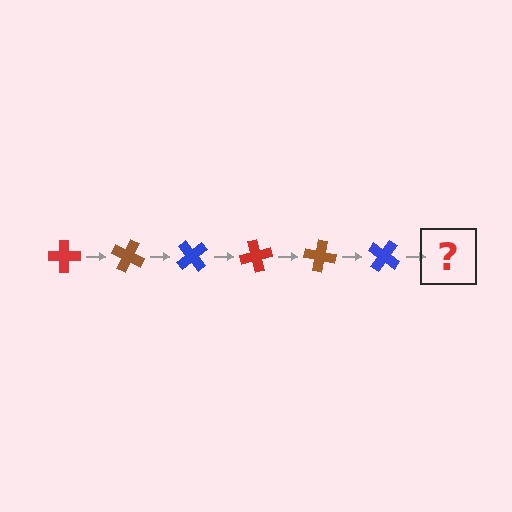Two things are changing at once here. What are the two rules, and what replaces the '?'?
The two rules are that it rotates 25 degrees each step and the color cycles through red, brown, and blue. The '?' should be a red cross, rotated 150 degrees from the start.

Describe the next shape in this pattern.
It should be a red cross, rotated 150 degrees from the start.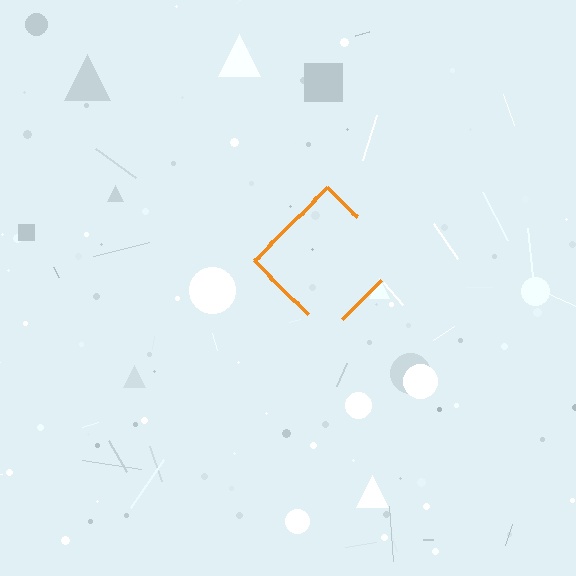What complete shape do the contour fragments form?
The contour fragments form a diamond.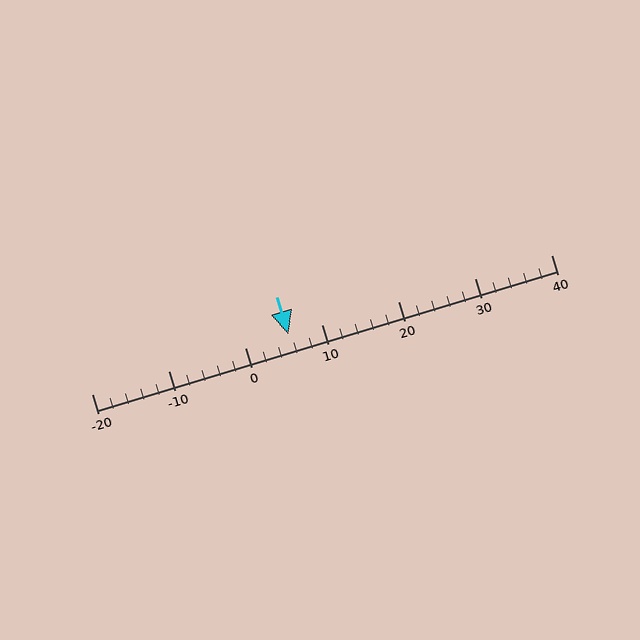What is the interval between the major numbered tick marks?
The major tick marks are spaced 10 units apart.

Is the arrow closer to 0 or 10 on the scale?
The arrow is closer to 10.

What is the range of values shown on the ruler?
The ruler shows values from -20 to 40.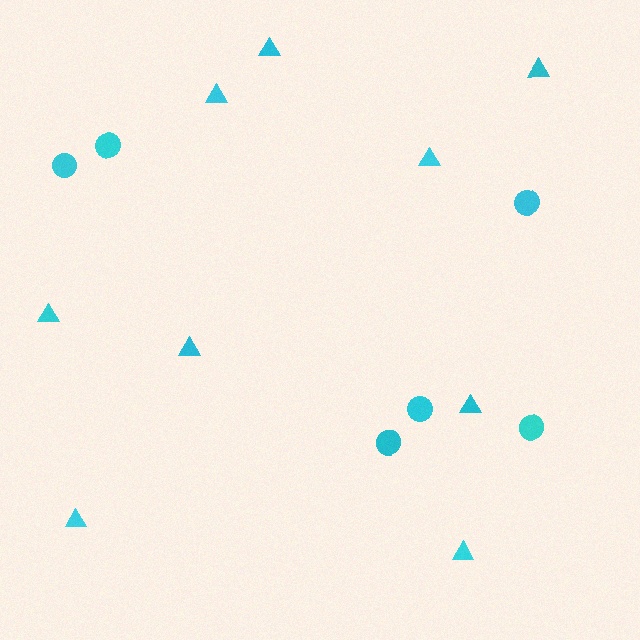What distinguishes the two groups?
There are 2 groups: one group of triangles (9) and one group of circles (6).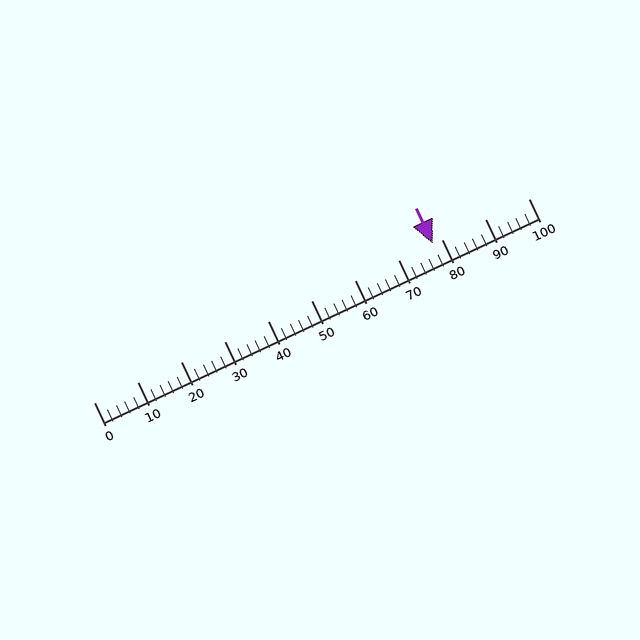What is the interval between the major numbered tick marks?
The major tick marks are spaced 10 units apart.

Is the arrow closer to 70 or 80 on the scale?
The arrow is closer to 80.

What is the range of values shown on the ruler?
The ruler shows values from 0 to 100.